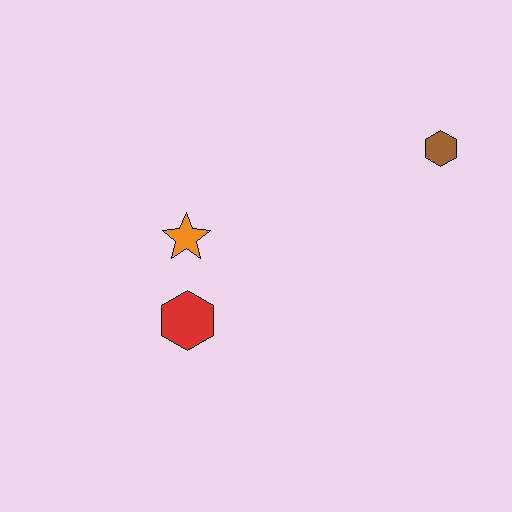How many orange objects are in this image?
There is 1 orange object.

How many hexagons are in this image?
There are 2 hexagons.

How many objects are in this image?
There are 3 objects.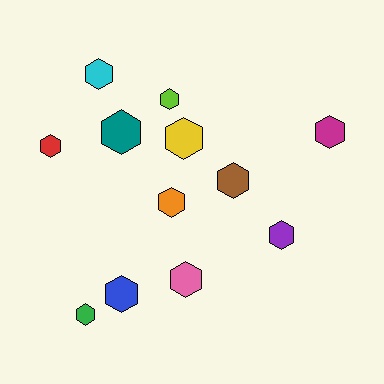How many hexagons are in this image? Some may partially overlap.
There are 12 hexagons.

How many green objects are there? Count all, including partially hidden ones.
There is 1 green object.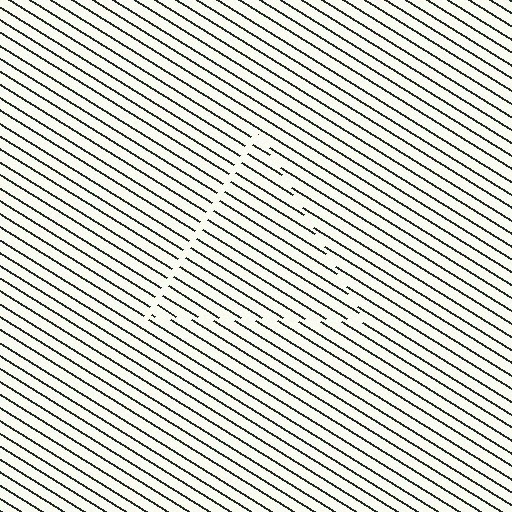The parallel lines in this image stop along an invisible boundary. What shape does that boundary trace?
An illusory triangle. The interior of the shape contains the same grating, shifted by half a period — the contour is defined by the phase discontinuity where line-ends from the inner and outer gratings abut.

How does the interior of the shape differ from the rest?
The interior of the shape contains the same grating, shifted by half a period — the contour is defined by the phase discontinuity where line-ends from the inner and outer gratings abut.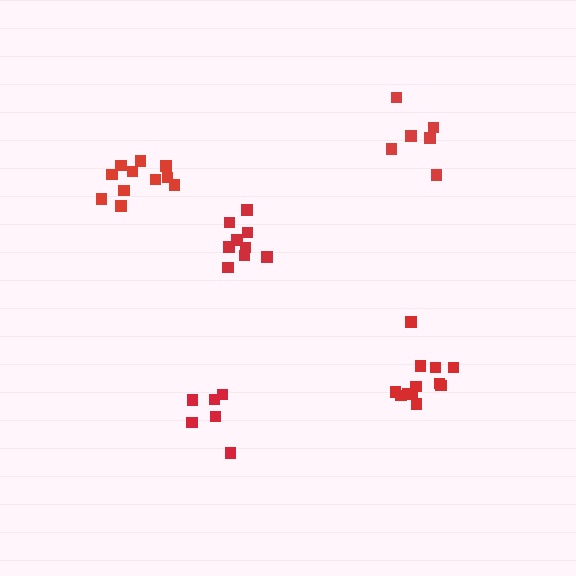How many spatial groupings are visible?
There are 5 spatial groupings.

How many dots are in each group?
Group 1: 12 dots, Group 2: 11 dots, Group 3: 9 dots, Group 4: 6 dots, Group 5: 6 dots (44 total).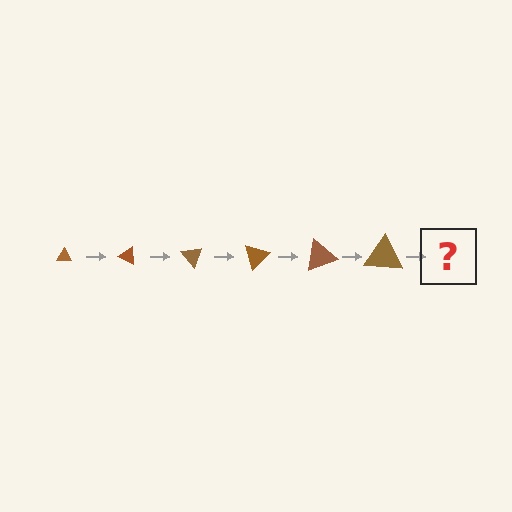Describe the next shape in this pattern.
It should be a triangle, larger than the previous one and rotated 150 degrees from the start.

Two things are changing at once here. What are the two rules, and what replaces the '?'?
The two rules are that the triangle grows larger each step and it rotates 25 degrees each step. The '?' should be a triangle, larger than the previous one and rotated 150 degrees from the start.